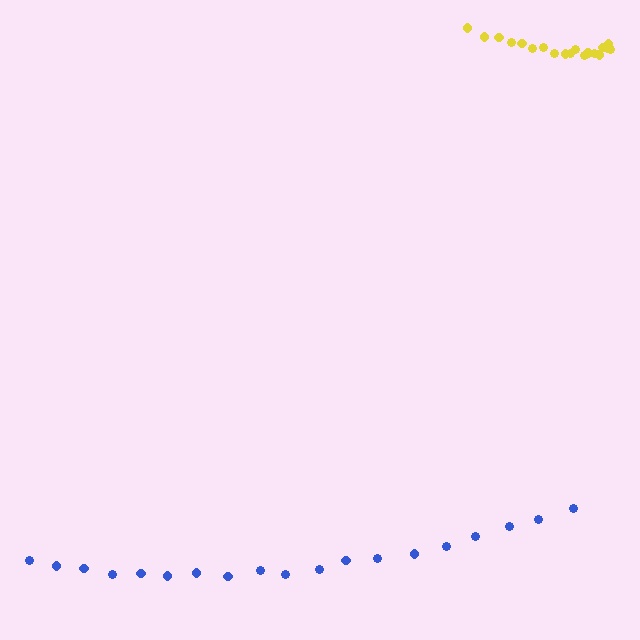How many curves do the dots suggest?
There are 2 distinct paths.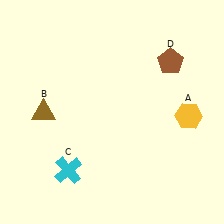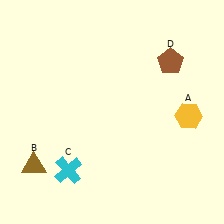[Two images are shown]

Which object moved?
The brown triangle (B) moved down.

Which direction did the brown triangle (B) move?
The brown triangle (B) moved down.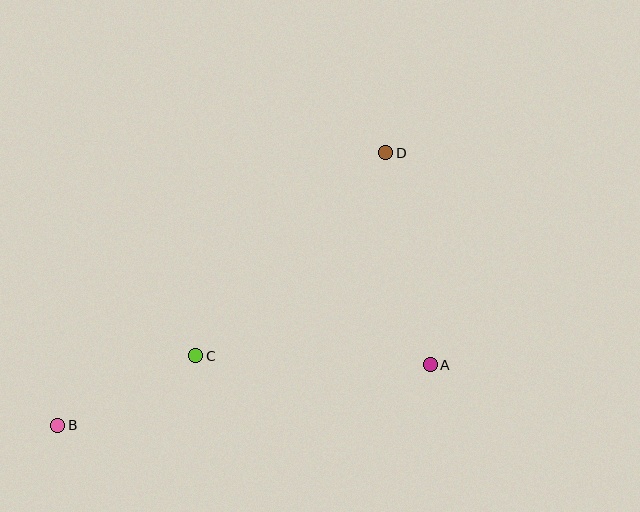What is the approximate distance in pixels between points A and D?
The distance between A and D is approximately 217 pixels.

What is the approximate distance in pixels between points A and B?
The distance between A and B is approximately 377 pixels.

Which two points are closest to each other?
Points B and C are closest to each other.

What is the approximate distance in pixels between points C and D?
The distance between C and D is approximately 278 pixels.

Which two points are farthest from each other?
Points B and D are farthest from each other.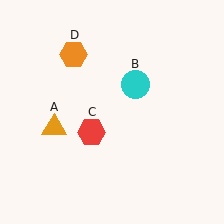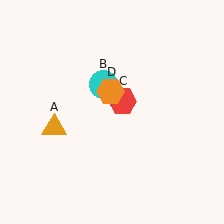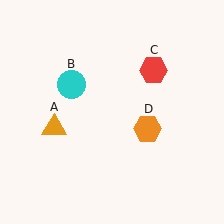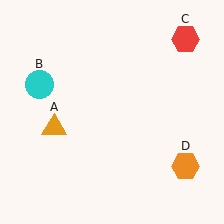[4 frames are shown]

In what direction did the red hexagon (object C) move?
The red hexagon (object C) moved up and to the right.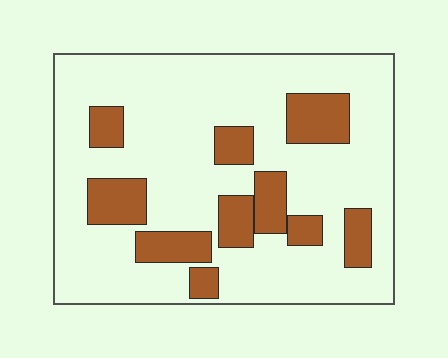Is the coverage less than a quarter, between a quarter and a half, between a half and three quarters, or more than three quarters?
Less than a quarter.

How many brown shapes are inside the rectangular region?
10.